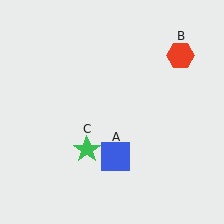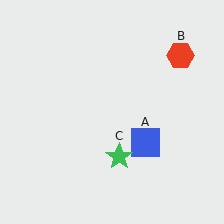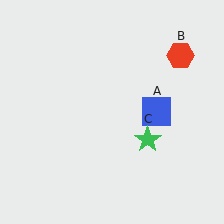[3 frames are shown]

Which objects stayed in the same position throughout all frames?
Red hexagon (object B) remained stationary.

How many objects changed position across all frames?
2 objects changed position: blue square (object A), green star (object C).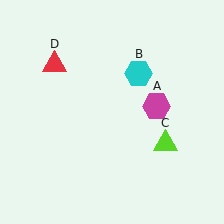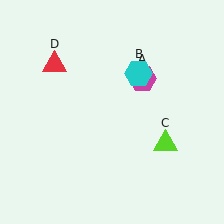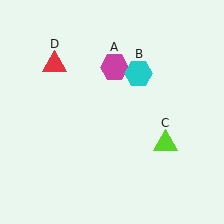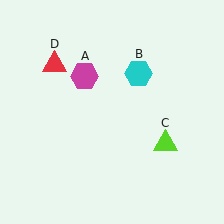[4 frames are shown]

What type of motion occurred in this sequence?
The magenta hexagon (object A) rotated counterclockwise around the center of the scene.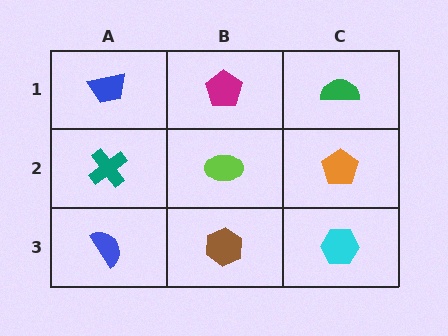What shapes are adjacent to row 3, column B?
A lime ellipse (row 2, column B), a blue semicircle (row 3, column A), a cyan hexagon (row 3, column C).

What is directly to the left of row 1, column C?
A magenta pentagon.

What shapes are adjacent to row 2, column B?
A magenta pentagon (row 1, column B), a brown hexagon (row 3, column B), a teal cross (row 2, column A), an orange pentagon (row 2, column C).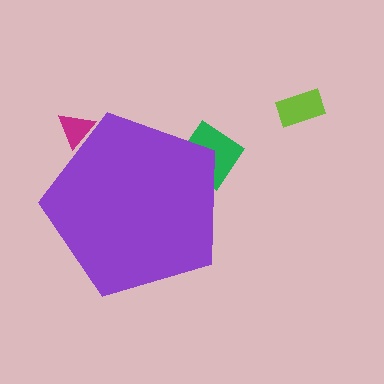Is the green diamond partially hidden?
Yes, the green diamond is partially hidden behind the purple pentagon.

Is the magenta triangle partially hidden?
Yes, the magenta triangle is partially hidden behind the purple pentagon.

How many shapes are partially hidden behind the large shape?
2 shapes are partially hidden.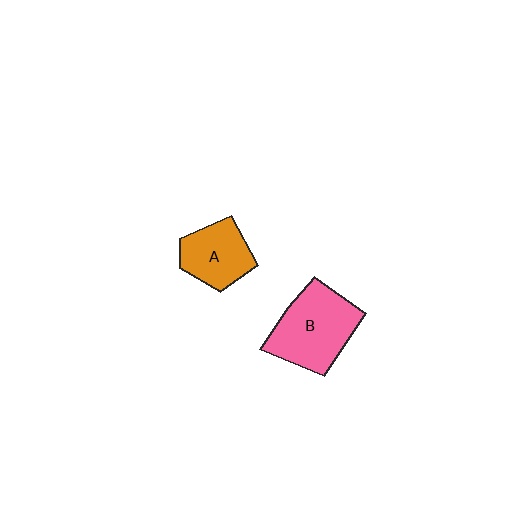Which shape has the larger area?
Shape B (pink).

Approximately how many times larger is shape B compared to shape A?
Approximately 1.5 times.